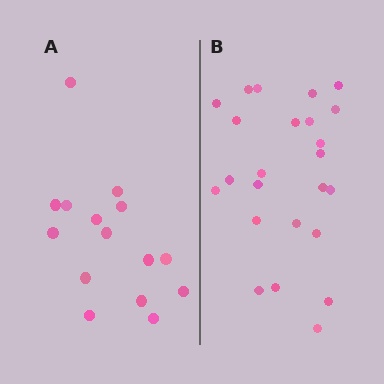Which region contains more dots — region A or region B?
Region B (the right region) has more dots.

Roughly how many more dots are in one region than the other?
Region B has roughly 8 or so more dots than region A.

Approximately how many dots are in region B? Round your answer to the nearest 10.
About 20 dots. (The exact count is 24, which rounds to 20.)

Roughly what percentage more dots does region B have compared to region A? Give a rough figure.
About 60% more.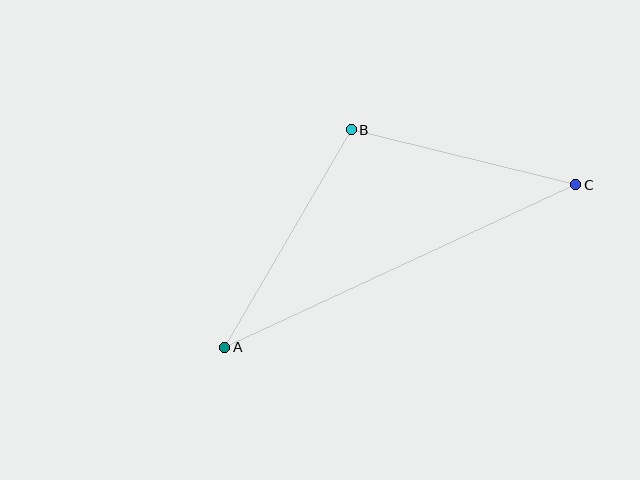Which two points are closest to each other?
Points B and C are closest to each other.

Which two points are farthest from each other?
Points A and C are farthest from each other.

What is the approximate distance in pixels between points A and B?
The distance between A and B is approximately 251 pixels.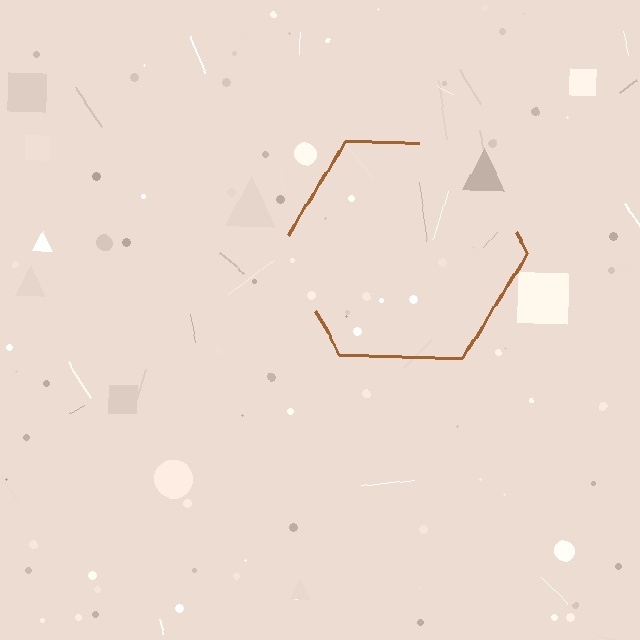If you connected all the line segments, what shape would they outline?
They would outline a hexagon.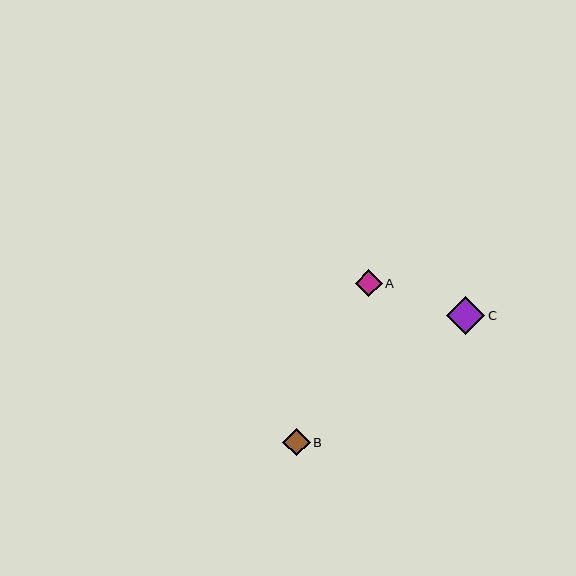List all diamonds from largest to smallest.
From largest to smallest: C, B, A.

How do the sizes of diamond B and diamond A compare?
Diamond B and diamond A are approximately the same size.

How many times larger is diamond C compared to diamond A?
Diamond C is approximately 1.4 times the size of diamond A.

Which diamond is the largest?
Diamond C is the largest with a size of approximately 38 pixels.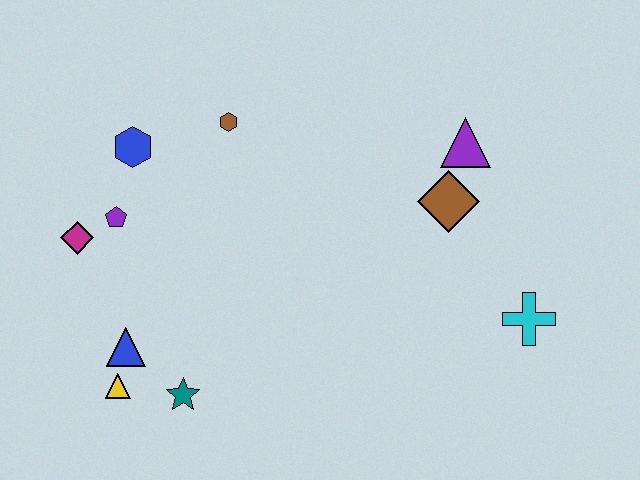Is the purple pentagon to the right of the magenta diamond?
Yes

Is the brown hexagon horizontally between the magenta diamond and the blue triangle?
No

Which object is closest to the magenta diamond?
The purple pentagon is closest to the magenta diamond.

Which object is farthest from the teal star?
The purple triangle is farthest from the teal star.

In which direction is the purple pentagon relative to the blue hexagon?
The purple pentagon is below the blue hexagon.